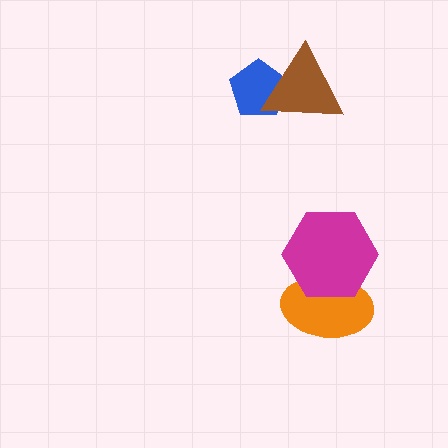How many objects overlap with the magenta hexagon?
1 object overlaps with the magenta hexagon.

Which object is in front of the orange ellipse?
The magenta hexagon is in front of the orange ellipse.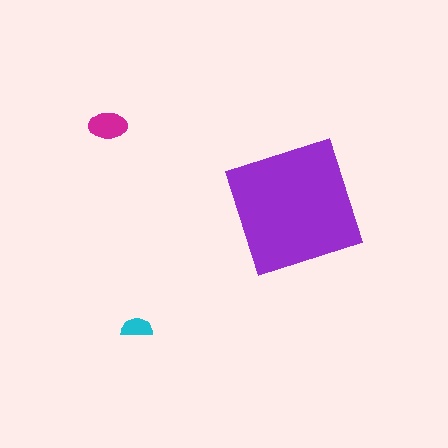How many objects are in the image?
There are 3 objects in the image.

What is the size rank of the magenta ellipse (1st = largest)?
2nd.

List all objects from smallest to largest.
The cyan semicircle, the magenta ellipse, the purple square.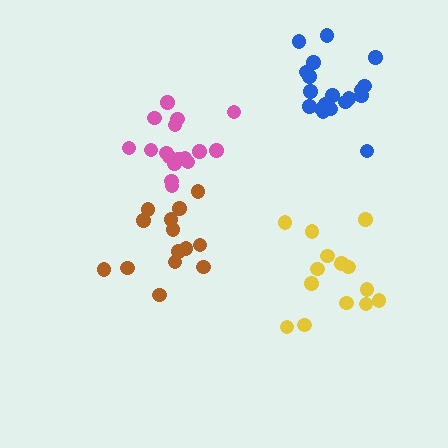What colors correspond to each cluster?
The clusters are colored: blue, yellow, brown, pink.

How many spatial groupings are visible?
There are 4 spatial groupings.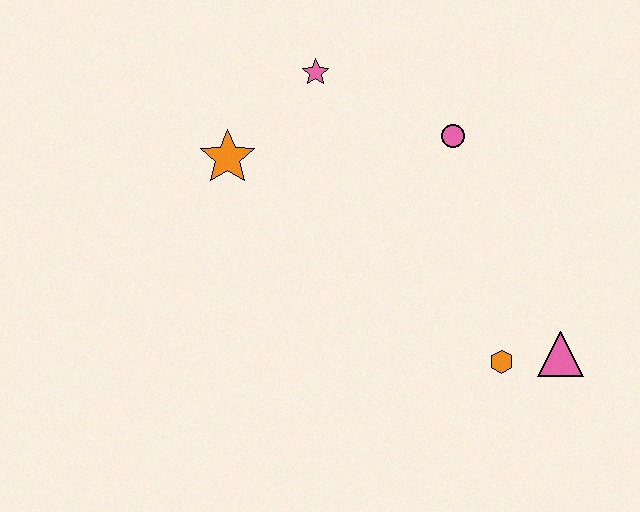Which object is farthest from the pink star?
The pink triangle is farthest from the pink star.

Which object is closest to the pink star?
The orange star is closest to the pink star.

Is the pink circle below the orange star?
No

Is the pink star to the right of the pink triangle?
No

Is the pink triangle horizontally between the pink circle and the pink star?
No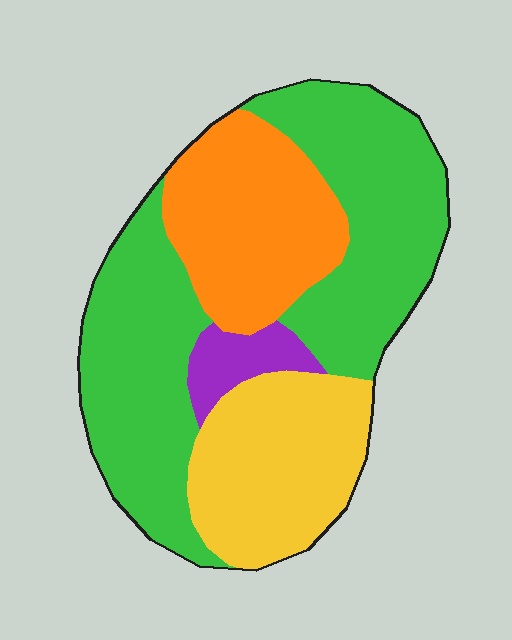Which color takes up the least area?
Purple, at roughly 5%.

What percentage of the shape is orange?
Orange covers around 20% of the shape.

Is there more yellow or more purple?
Yellow.